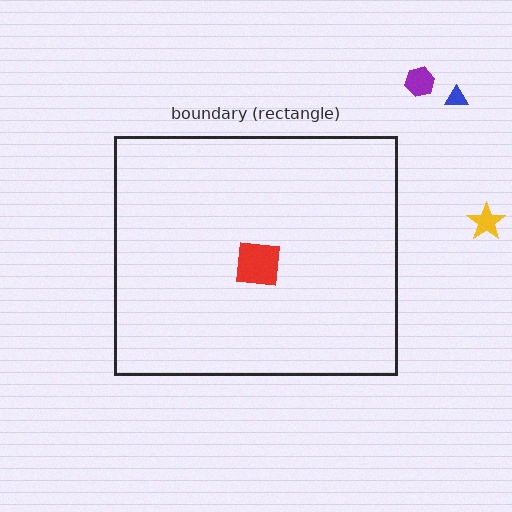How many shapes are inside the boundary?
1 inside, 3 outside.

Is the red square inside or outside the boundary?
Inside.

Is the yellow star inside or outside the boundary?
Outside.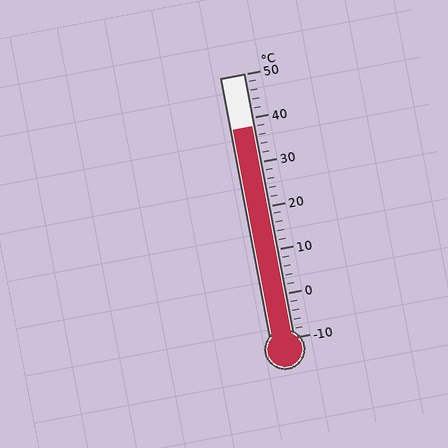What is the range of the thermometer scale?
The thermometer scale ranges from -10°C to 50°C.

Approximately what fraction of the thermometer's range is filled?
The thermometer is filled to approximately 80% of its range.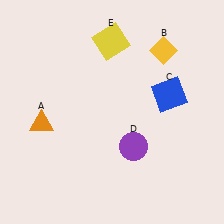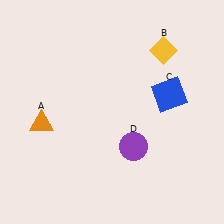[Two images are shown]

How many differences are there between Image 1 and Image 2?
There is 1 difference between the two images.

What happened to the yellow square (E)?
The yellow square (E) was removed in Image 2. It was in the top-left area of Image 1.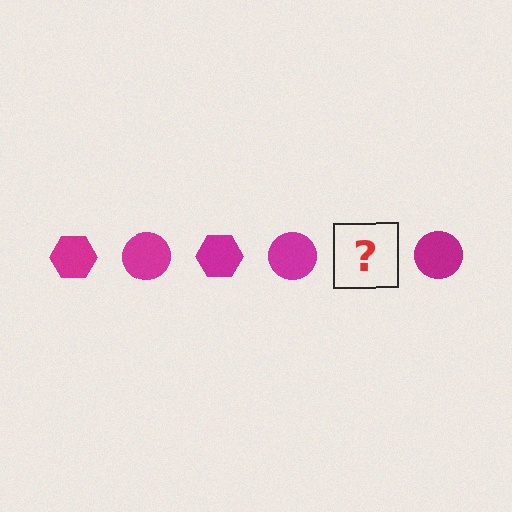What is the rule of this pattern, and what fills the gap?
The rule is that the pattern cycles through hexagon, circle shapes in magenta. The gap should be filled with a magenta hexagon.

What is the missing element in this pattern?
The missing element is a magenta hexagon.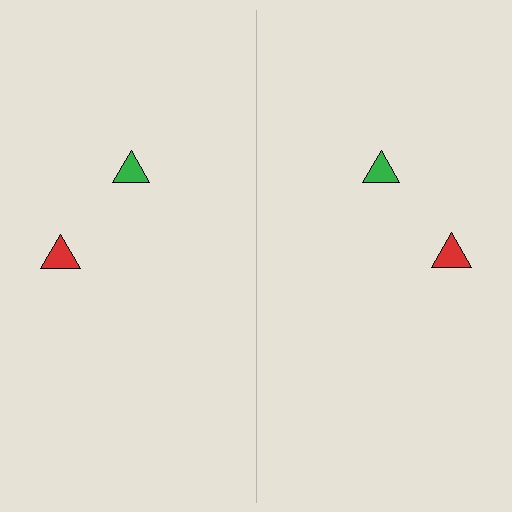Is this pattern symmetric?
Yes, this pattern has bilateral (reflection) symmetry.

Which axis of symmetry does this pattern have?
The pattern has a vertical axis of symmetry running through the center of the image.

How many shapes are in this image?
There are 4 shapes in this image.